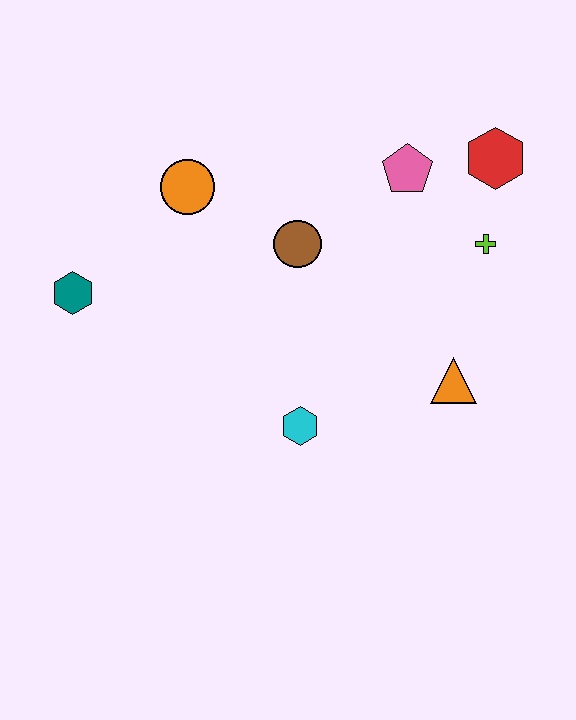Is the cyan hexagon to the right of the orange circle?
Yes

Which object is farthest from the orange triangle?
The teal hexagon is farthest from the orange triangle.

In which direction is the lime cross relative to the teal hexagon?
The lime cross is to the right of the teal hexagon.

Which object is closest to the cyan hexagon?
The orange triangle is closest to the cyan hexagon.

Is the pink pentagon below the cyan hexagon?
No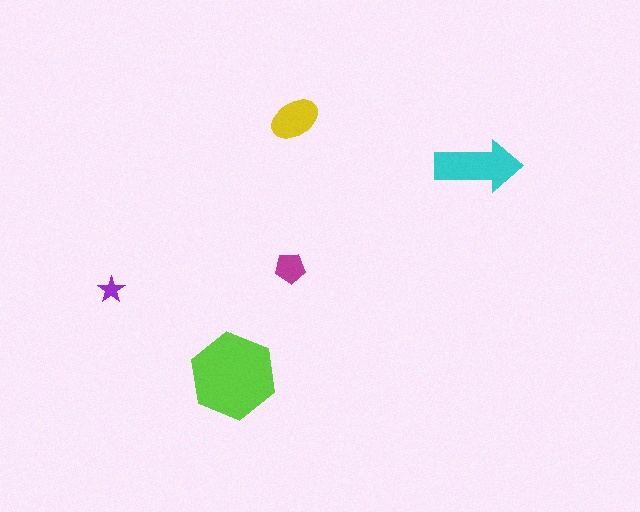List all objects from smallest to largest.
The purple star, the magenta pentagon, the yellow ellipse, the cyan arrow, the lime hexagon.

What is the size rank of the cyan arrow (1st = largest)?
2nd.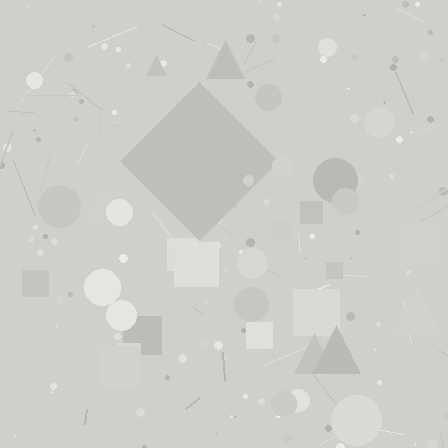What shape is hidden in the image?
A diamond is hidden in the image.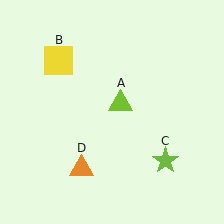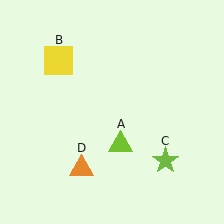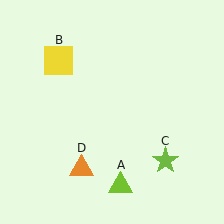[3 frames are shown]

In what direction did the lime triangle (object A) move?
The lime triangle (object A) moved down.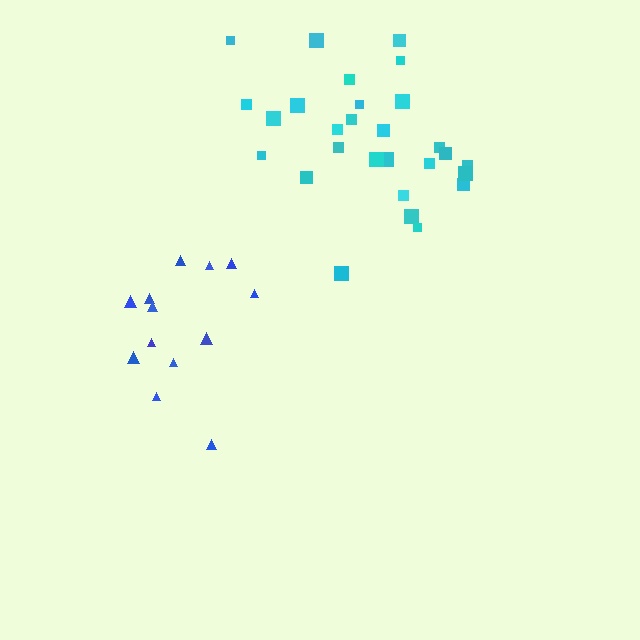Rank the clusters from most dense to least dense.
cyan, blue.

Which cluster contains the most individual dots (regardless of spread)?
Cyan (28).